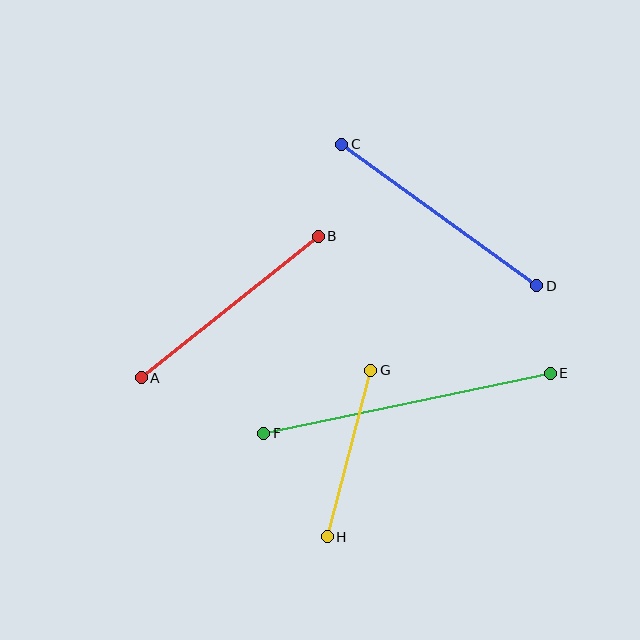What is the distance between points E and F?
The distance is approximately 293 pixels.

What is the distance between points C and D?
The distance is approximately 241 pixels.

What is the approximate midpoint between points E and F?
The midpoint is at approximately (407, 403) pixels.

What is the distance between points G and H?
The distance is approximately 172 pixels.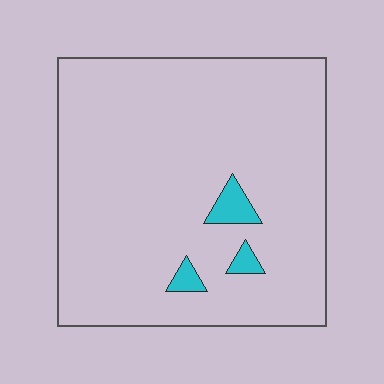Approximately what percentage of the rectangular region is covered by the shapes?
Approximately 5%.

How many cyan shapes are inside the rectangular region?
3.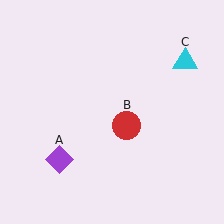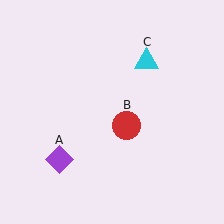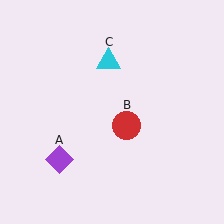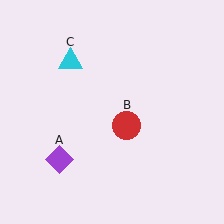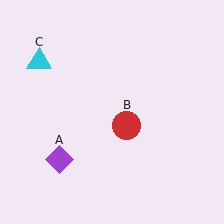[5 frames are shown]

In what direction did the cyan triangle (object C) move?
The cyan triangle (object C) moved left.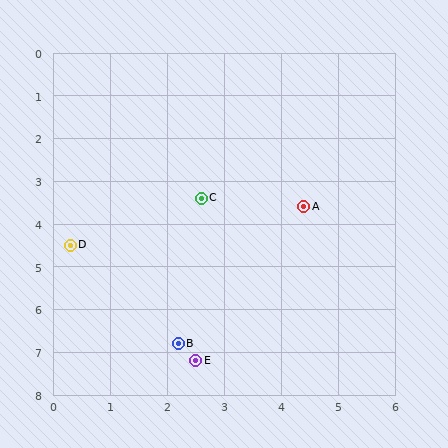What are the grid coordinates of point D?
Point D is at approximately (0.3, 4.5).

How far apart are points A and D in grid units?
Points A and D are about 4.2 grid units apart.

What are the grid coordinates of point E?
Point E is at approximately (2.5, 7.2).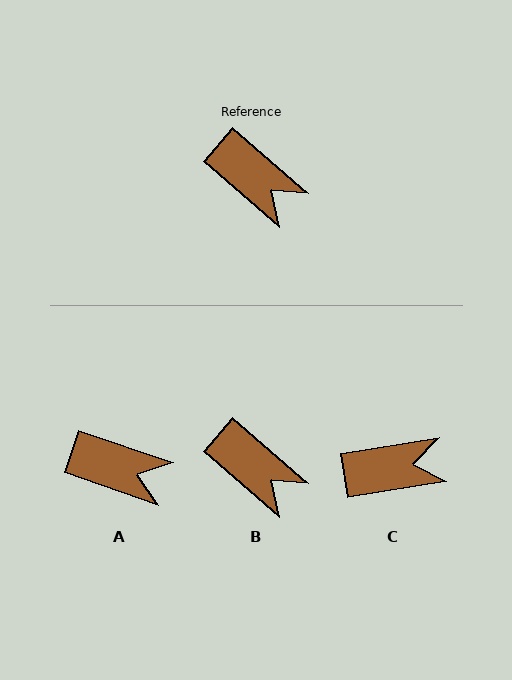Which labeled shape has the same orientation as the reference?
B.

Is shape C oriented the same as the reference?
No, it is off by about 50 degrees.